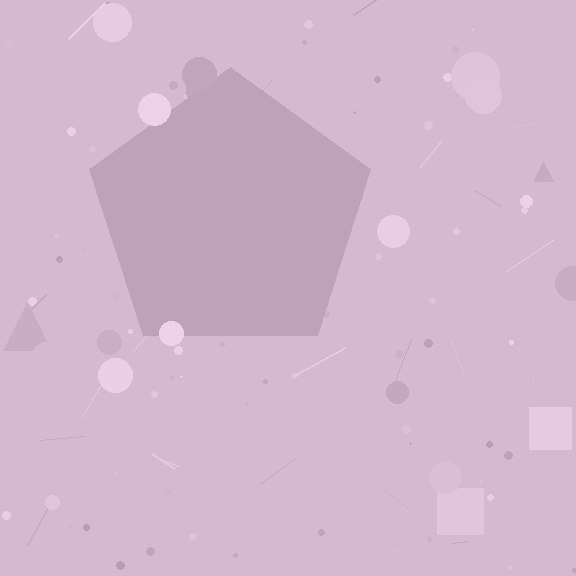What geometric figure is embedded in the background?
A pentagon is embedded in the background.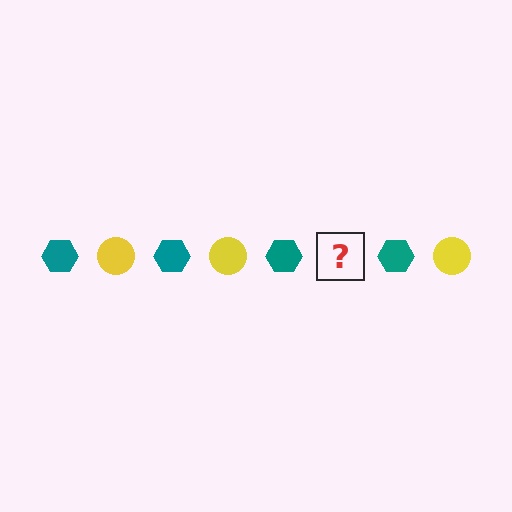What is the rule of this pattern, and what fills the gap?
The rule is that the pattern alternates between teal hexagon and yellow circle. The gap should be filled with a yellow circle.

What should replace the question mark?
The question mark should be replaced with a yellow circle.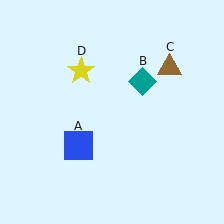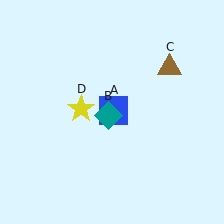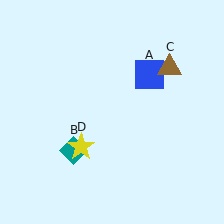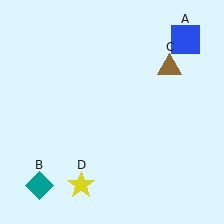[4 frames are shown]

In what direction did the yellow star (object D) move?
The yellow star (object D) moved down.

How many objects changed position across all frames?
3 objects changed position: blue square (object A), teal diamond (object B), yellow star (object D).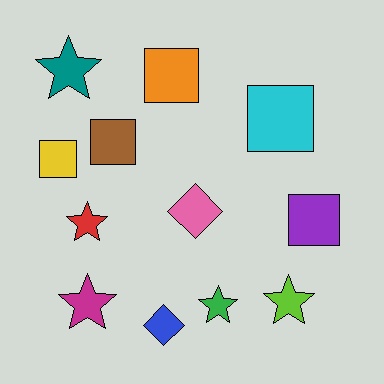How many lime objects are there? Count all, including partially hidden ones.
There is 1 lime object.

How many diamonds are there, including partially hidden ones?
There are 2 diamonds.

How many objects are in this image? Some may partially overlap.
There are 12 objects.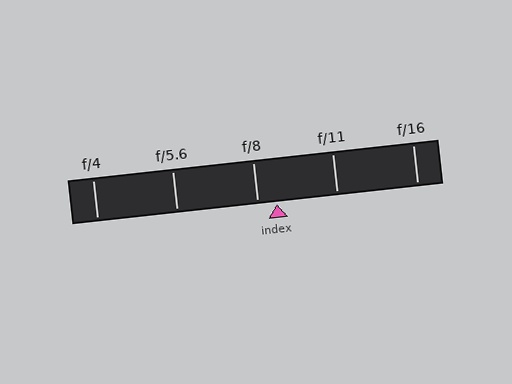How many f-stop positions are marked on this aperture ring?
There are 5 f-stop positions marked.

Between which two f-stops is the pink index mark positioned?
The index mark is between f/8 and f/11.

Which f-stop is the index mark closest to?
The index mark is closest to f/8.